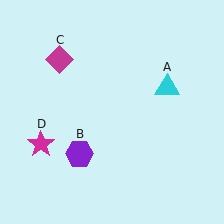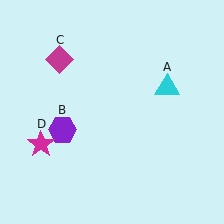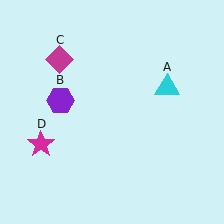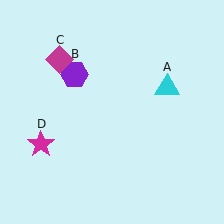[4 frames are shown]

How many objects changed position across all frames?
1 object changed position: purple hexagon (object B).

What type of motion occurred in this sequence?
The purple hexagon (object B) rotated clockwise around the center of the scene.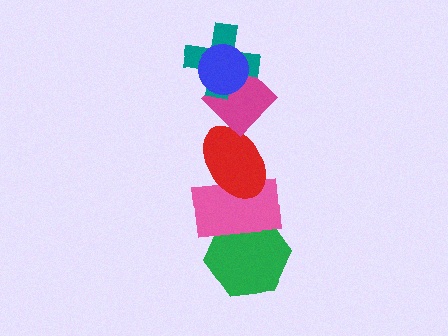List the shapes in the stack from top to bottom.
From top to bottom: the blue circle, the teal cross, the magenta diamond, the red ellipse, the pink rectangle, the green hexagon.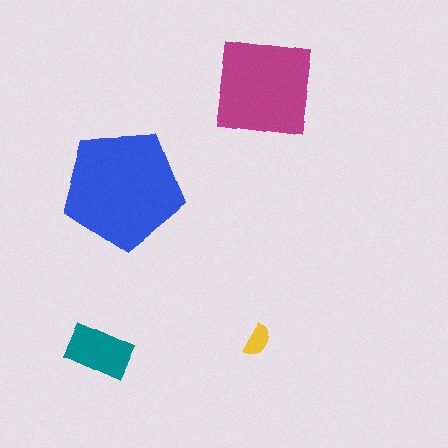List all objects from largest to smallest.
The blue pentagon, the magenta square, the teal rectangle, the yellow semicircle.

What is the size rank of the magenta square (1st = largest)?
2nd.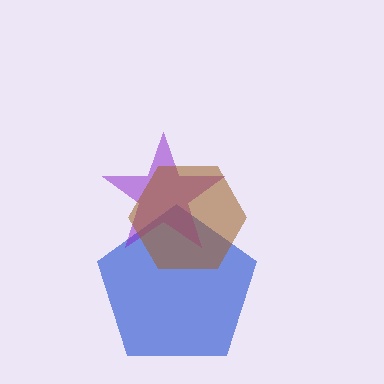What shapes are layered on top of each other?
The layered shapes are: a blue pentagon, a purple star, a brown hexagon.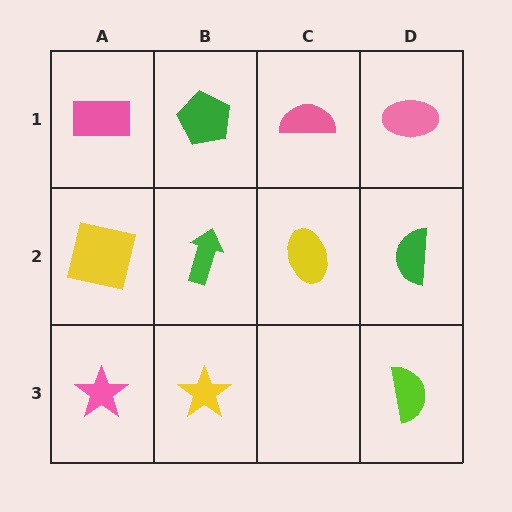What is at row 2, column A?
A yellow square.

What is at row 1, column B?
A green pentagon.